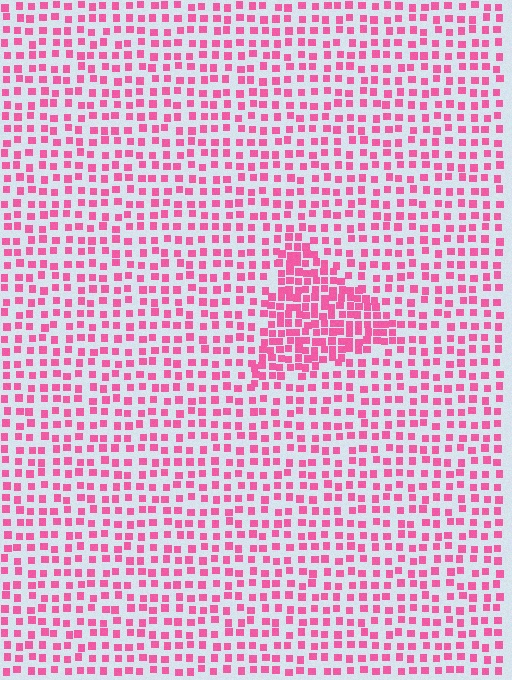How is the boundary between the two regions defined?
The boundary is defined by a change in element density (approximately 2.0x ratio). All elements are the same color, size, and shape.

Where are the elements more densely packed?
The elements are more densely packed inside the triangle boundary.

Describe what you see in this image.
The image contains small pink elements arranged at two different densities. A triangle-shaped region is visible where the elements are more densely packed than the surrounding area.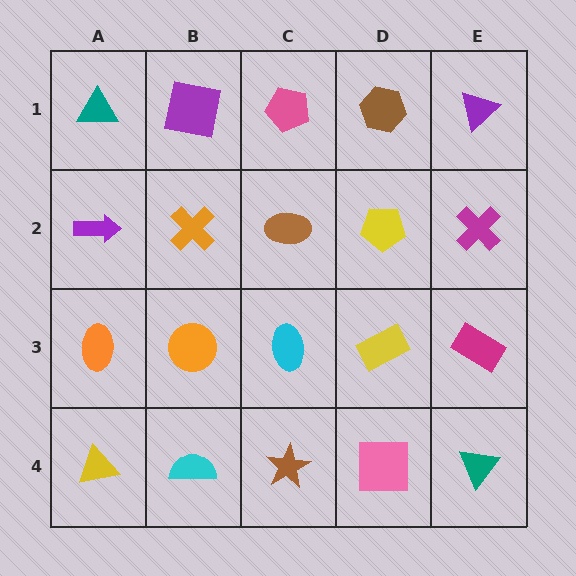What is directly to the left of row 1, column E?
A brown hexagon.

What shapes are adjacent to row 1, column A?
A purple arrow (row 2, column A), a purple square (row 1, column B).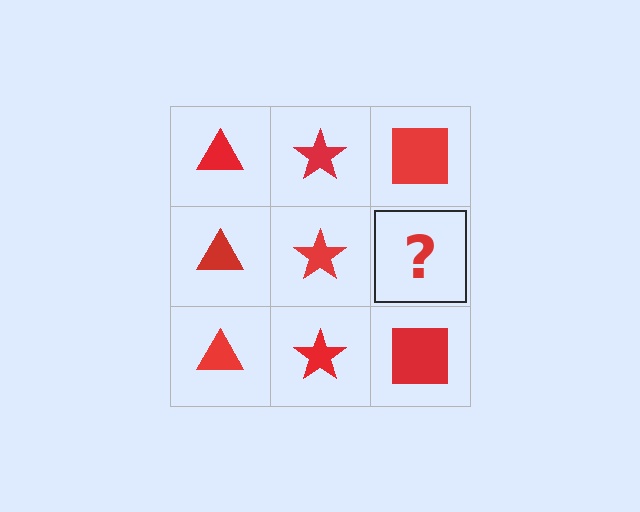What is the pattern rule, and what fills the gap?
The rule is that each column has a consistent shape. The gap should be filled with a red square.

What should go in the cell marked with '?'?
The missing cell should contain a red square.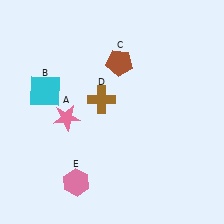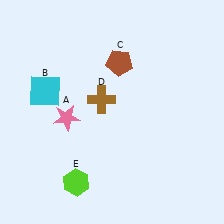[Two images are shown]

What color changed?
The hexagon (E) changed from pink in Image 1 to lime in Image 2.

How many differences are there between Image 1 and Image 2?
There is 1 difference between the two images.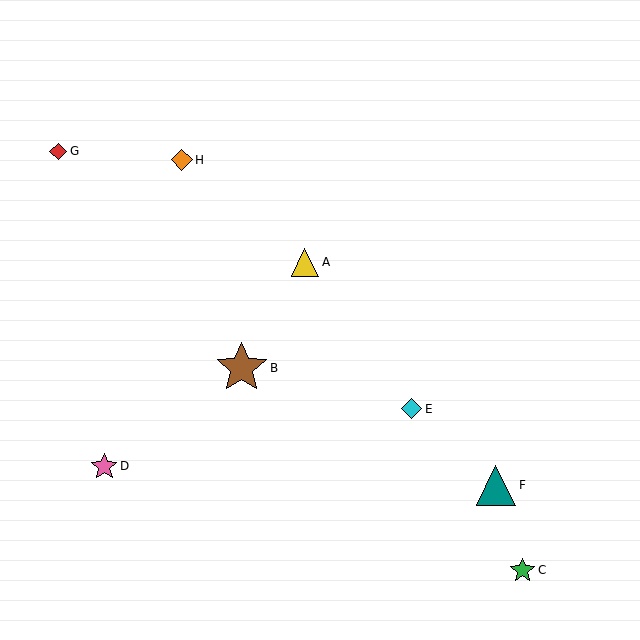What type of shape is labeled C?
Shape C is a green star.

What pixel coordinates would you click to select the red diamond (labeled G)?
Click at (58, 151) to select the red diamond G.